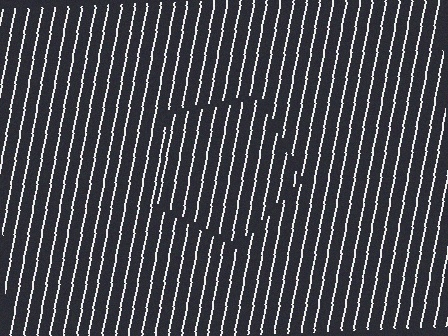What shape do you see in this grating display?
An illusory pentagon. The interior of the shape contains the same grating, shifted by half a period — the contour is defined by the phase discontinuity where line-ends from the inner and outer gratings abut.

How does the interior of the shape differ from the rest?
The interior of the shape contains the same grating, shifted by half a period — the contour is defined by the phase discontinuity where line-ends from the inner and outer gratings abut.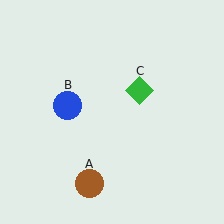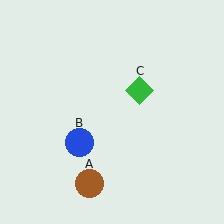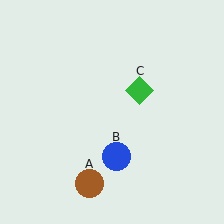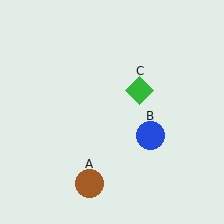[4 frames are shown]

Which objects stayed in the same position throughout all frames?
Brown circle (object A) and green diamond (object C) remained stationary.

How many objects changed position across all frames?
1 object changed position: blue circle (object B).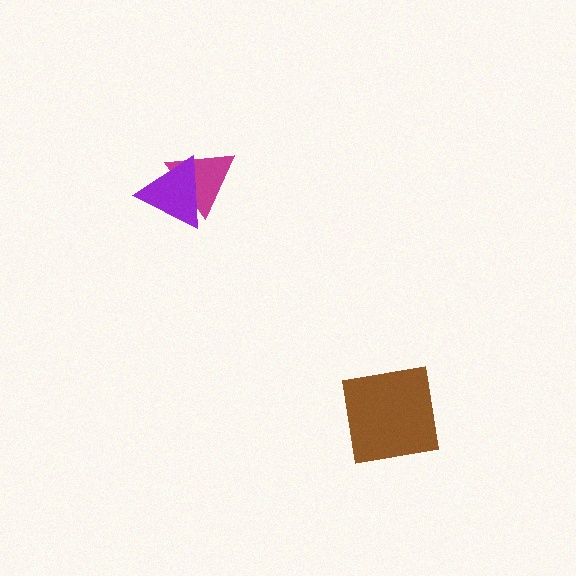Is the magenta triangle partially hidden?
Yes, it is partially covered by another shape.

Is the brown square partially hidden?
No, no other shape covers it.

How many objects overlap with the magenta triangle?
1 object overlaps with the magenta triangle.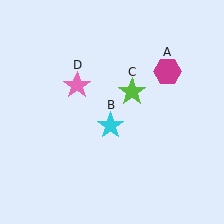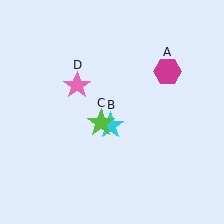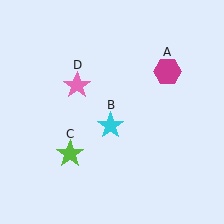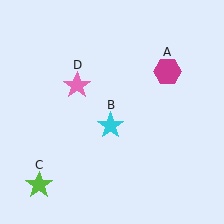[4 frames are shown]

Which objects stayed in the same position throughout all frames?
Magenta hexagon (object A) and cyan star (object B) and pink star (object D) remained stationary.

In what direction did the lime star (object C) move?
The lime star (object C) moved down and to the left.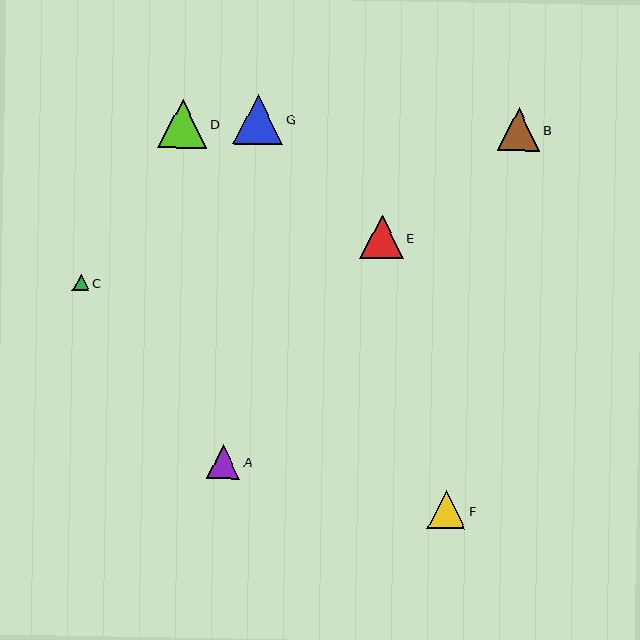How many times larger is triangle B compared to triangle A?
Triangle B is approximately 1.3 times the size of triangle A.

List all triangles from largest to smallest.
From largest to smallest: G, D, E, B, F, A, C.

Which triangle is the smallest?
Triangle C is the smallest with a size of approximately 16 pixels.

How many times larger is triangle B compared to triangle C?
Triangle B is approximately 2.6 times the size of triangle C.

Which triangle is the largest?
Triangle G is the largest with a size of approximately 50 pixels.